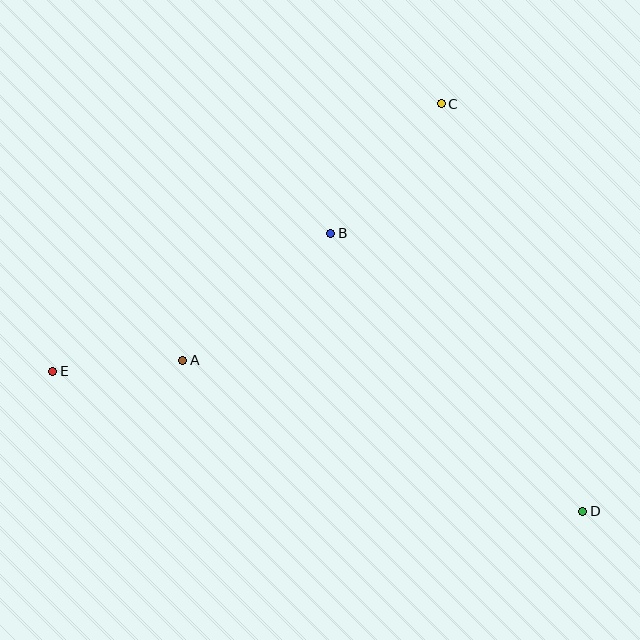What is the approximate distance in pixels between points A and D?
The distance between A and D is approximately 427 pixels.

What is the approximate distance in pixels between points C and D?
The distance between C and D is approximately 431 pixels.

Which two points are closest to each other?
Points A and E are closest to each other.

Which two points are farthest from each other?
Points D and E are farthest from each other.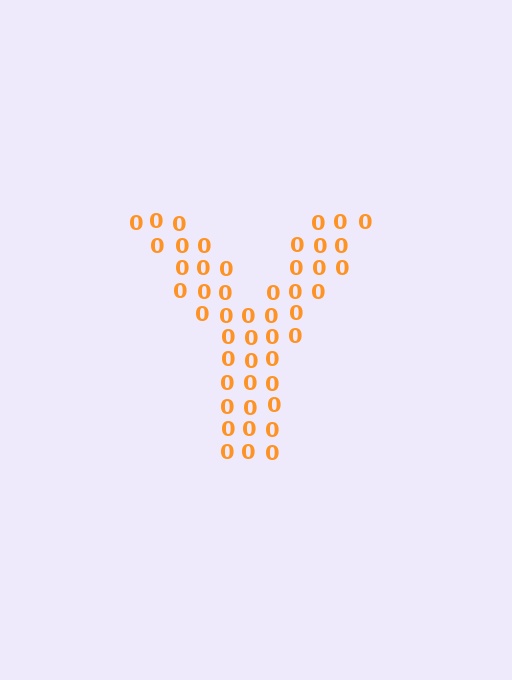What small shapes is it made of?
It is made of small digit 0's.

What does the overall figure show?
The overall figure shows the letter Y.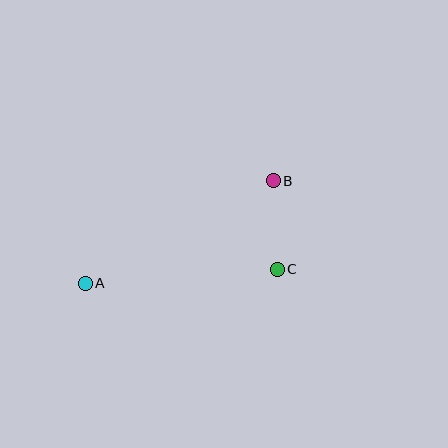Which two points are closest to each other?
Points B and C are closest to each other.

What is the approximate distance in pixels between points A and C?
The distance between A and C is approximately 193 pixels.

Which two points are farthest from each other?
Points A and B are farthest from each other.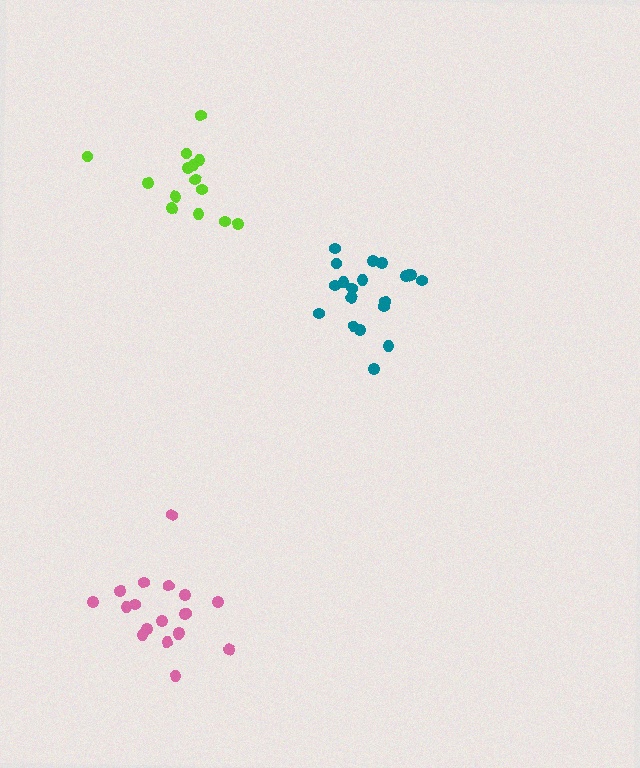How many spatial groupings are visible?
There are 3 spatial groupings.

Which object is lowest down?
The pink cluster is bottommost.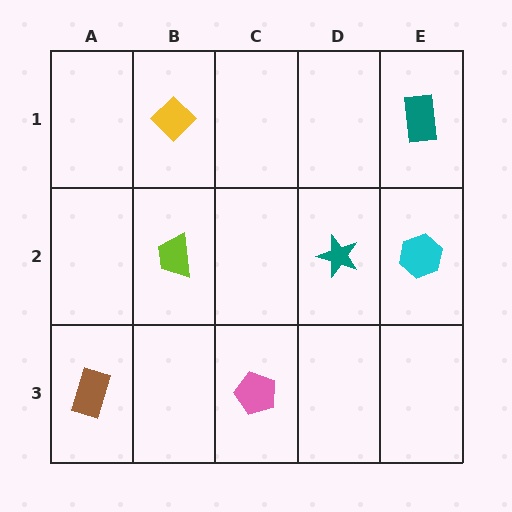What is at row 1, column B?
A yellow diamond.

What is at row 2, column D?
A teal star.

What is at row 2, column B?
A lime trapezoid.